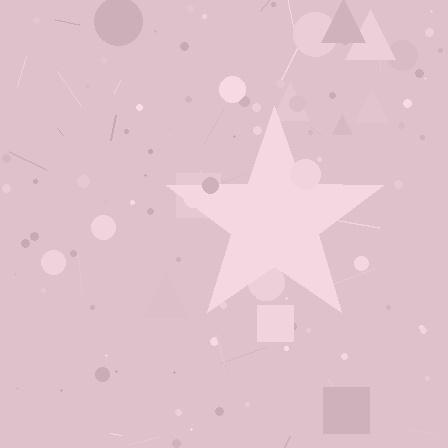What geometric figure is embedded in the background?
A star is embedded in the background.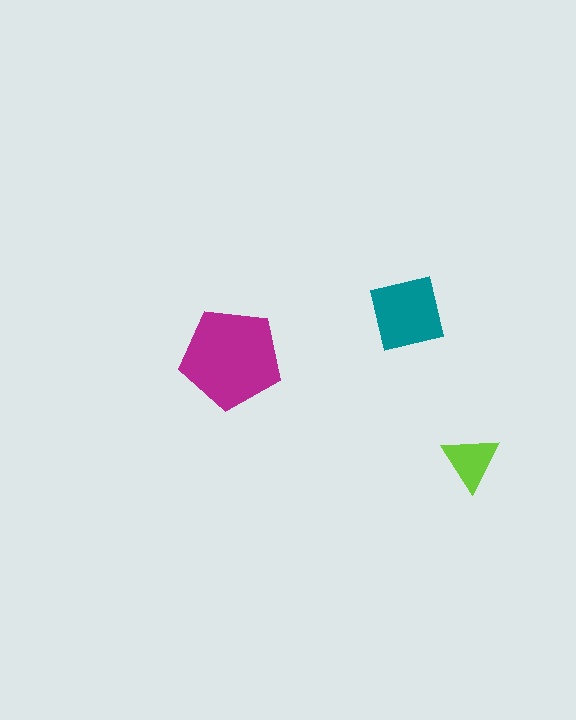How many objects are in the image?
There are 3 objects in the image.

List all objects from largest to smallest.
The magenta pentagon, the teal square, the lime triangle.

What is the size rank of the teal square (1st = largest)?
2nd.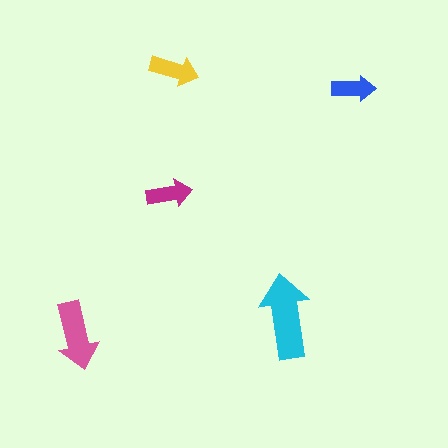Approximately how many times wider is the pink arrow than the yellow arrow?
About 1.5 times wider.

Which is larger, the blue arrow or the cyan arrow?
The cyan one.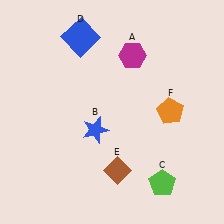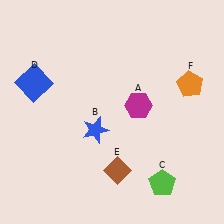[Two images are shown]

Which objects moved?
The objects that moved are: the magenta hexagon (A), the blue square (D), the orange pentagon (F).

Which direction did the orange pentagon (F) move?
The orange pentagon (F) moved up.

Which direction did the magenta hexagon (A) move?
The magenta hexagon (A) moved down.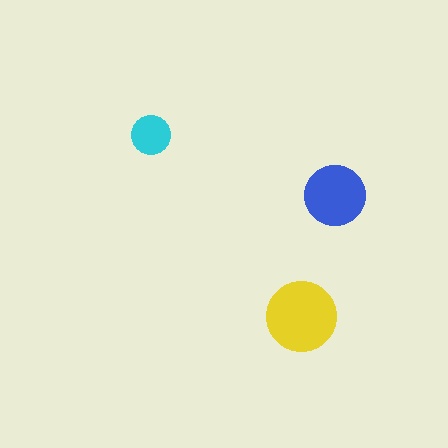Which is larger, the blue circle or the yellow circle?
The yellow one.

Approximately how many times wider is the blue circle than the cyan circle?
About 1.5 times wider.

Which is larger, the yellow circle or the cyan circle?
The yellow one.